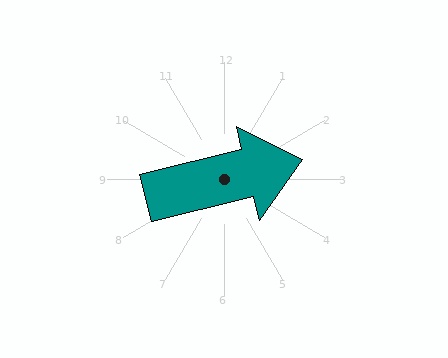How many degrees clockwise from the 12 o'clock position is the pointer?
Approximately 76 degrees.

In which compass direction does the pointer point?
East.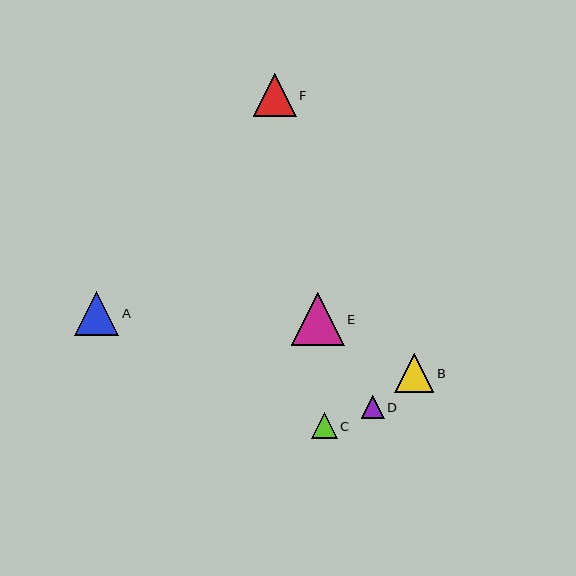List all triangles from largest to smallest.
From largest to smallest: E, A, F, B, C, D.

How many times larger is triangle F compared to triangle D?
Triangle F is approximately 1.9 times the size of triangle D.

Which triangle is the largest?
Triangle E is the largest with a size of approximately 53 pixels.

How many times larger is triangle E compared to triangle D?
Triangle E is approximately 2.3 times the size of triangle D.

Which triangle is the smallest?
Triangle D is the smallest with a size of approximately 23 pixels.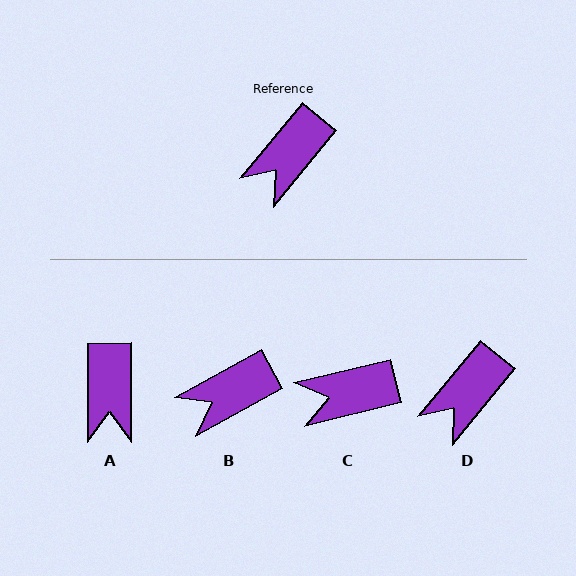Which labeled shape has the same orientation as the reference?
D.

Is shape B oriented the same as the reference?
No, it is off by about 22 degrees.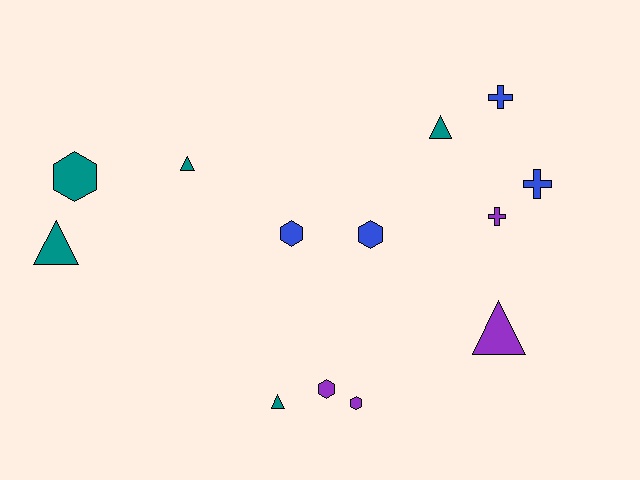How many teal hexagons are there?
There is 1 teal hexagon.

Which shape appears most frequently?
Triangle, with 5 objects.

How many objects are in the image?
There are 13 objects.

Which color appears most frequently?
Teal, with 5 objects.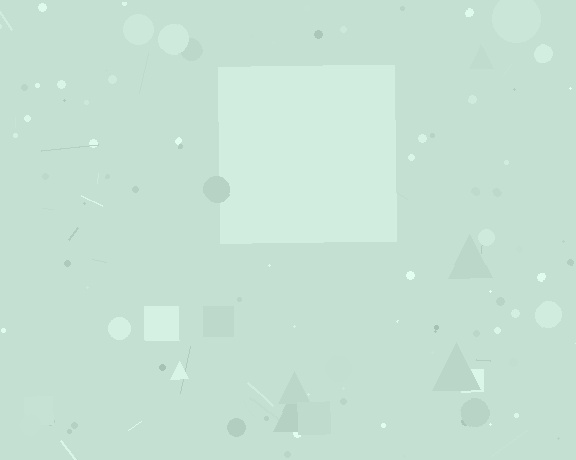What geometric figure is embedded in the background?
A square is embedded in the background.